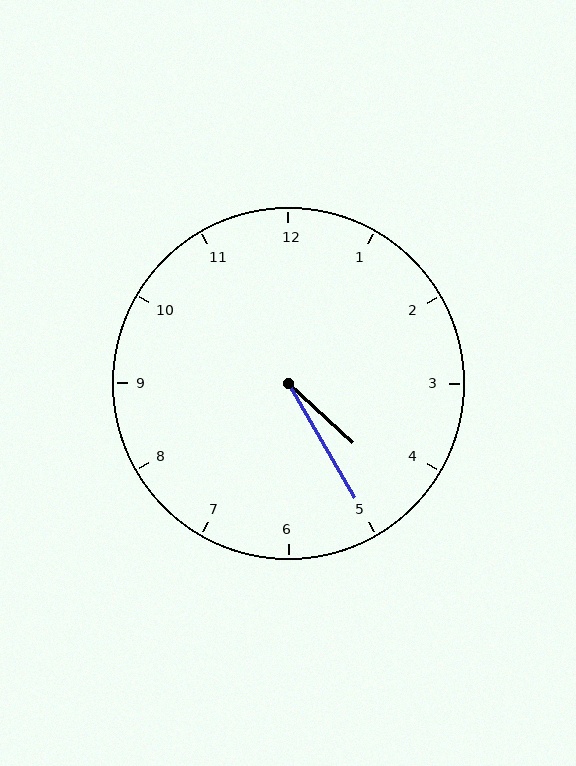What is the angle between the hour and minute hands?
Approximately 18 degrees.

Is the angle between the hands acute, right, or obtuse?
It is acute.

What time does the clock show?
4:25.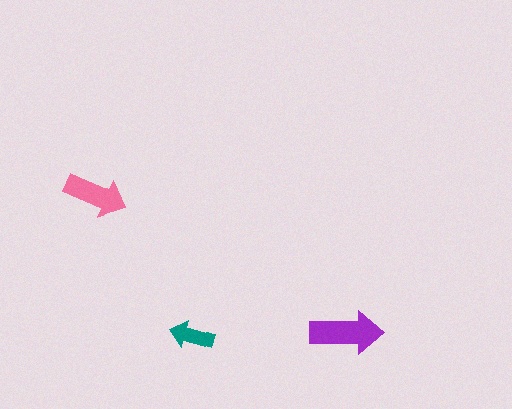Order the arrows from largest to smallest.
the purple one, the pink one, the teal one.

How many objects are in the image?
There are 3 objects in the image.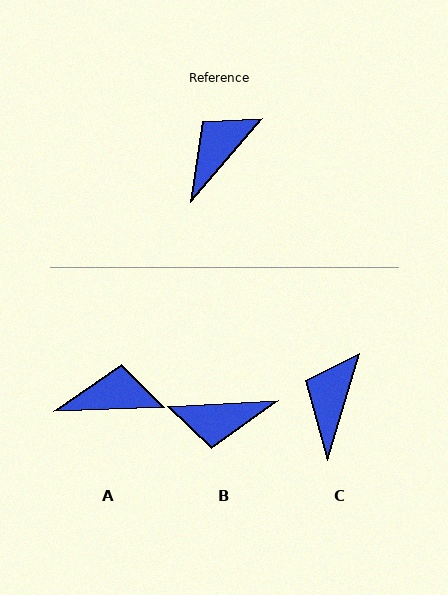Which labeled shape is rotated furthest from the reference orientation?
B, about 134 degrees away.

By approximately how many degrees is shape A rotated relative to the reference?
Approximately 47 degrees clockwise.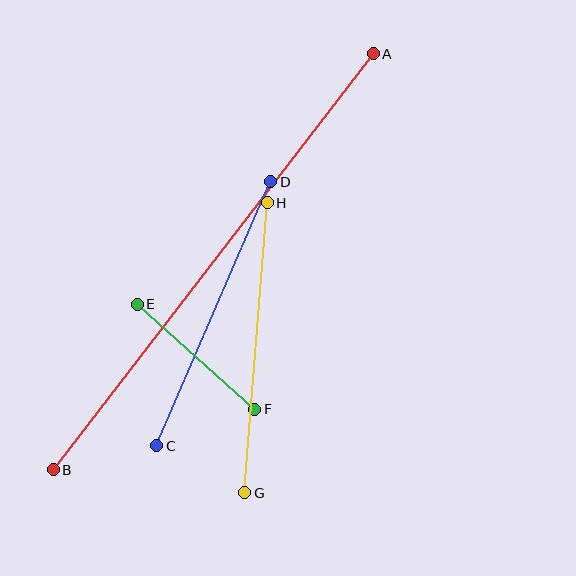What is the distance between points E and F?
The distance is approximately 158 pixels.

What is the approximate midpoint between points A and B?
The midpoint is at approximately (213, 262) pixels.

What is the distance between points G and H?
The distance is approximately 291 pixels.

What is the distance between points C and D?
The distance is approximately 288 pixels.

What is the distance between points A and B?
The distance is approximately 525 pixels.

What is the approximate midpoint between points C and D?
The midpoint is at approximately (214, 314) pixels.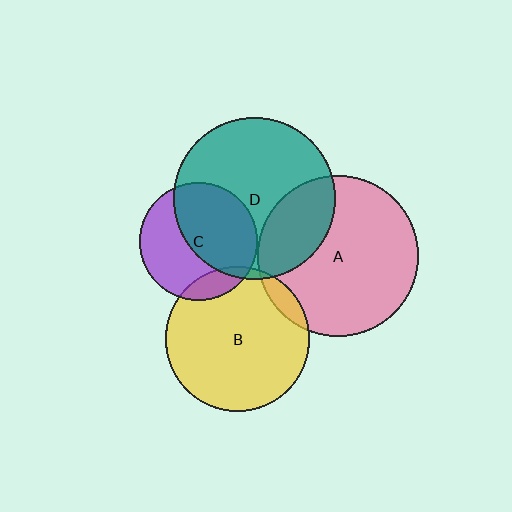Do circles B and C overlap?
Yes.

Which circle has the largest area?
Circle D (teal).